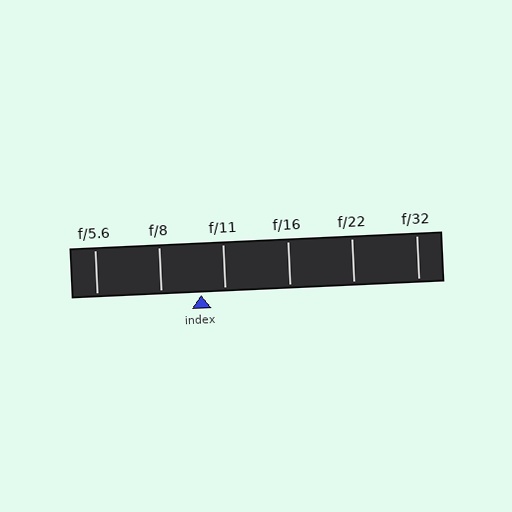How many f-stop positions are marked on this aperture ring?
There are 6 f-stop positions marked.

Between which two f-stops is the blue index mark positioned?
The index mark is between f/8 and f/11.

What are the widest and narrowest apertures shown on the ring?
The widest aperture shown is f/5.6 and the narrowest is f/32.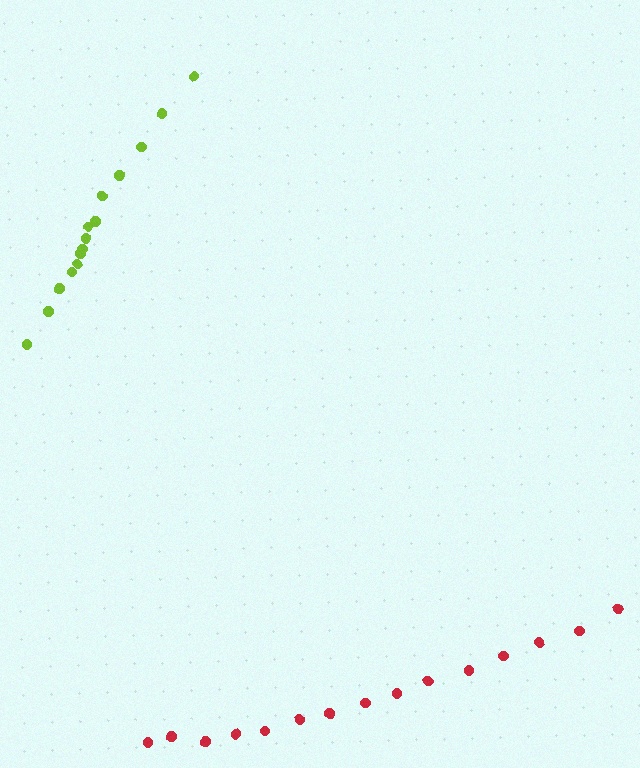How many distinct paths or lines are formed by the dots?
There are 2 distinct paths.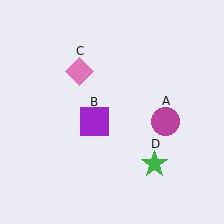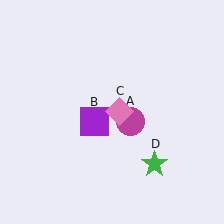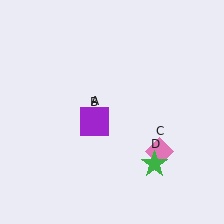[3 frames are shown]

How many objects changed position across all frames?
2 objects changed position: magenta circle (object A), pink diamond (object C).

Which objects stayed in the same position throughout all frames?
Purple square (object B) and green star (object D) remained stationary.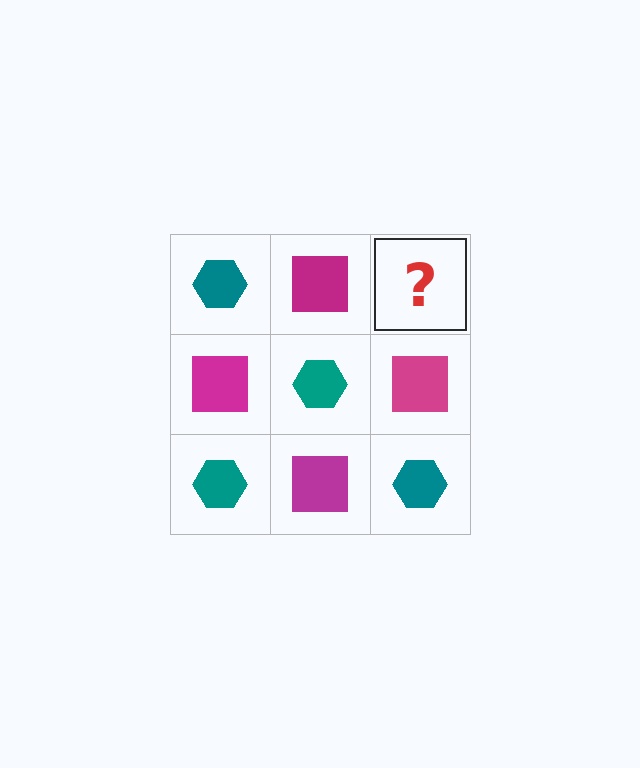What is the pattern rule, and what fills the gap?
The rule is that it alternates teal hexagon and magenta square in a checkerboard pattern. The gap should be filled with a teal hexagon.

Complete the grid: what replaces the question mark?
The question mark should be replaced with a teal hexagon.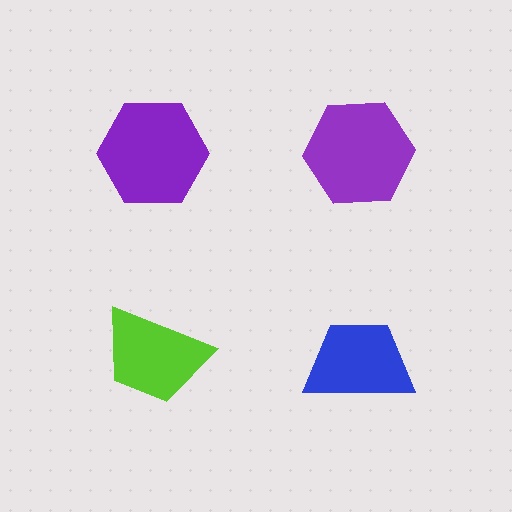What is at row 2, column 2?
A blue trapezoid.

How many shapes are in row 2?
2 shapes.